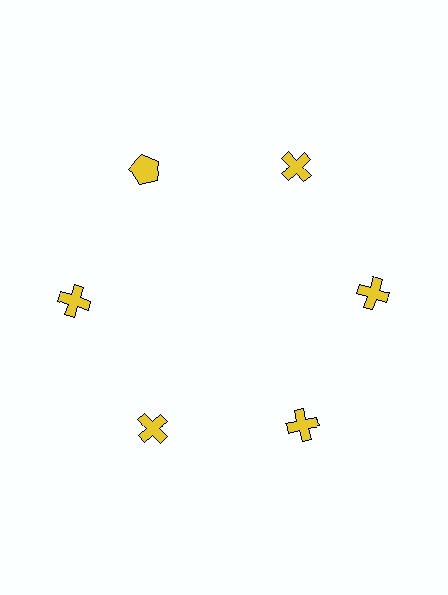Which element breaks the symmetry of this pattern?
The yellow pentagon at roughly the 11 o'clock position breaks the symmetry. All other shapes are yellow crosses.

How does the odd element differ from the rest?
It has a different shape: pentagon instead of cross.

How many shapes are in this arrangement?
There are 6 shapes arranged in a ring pattern.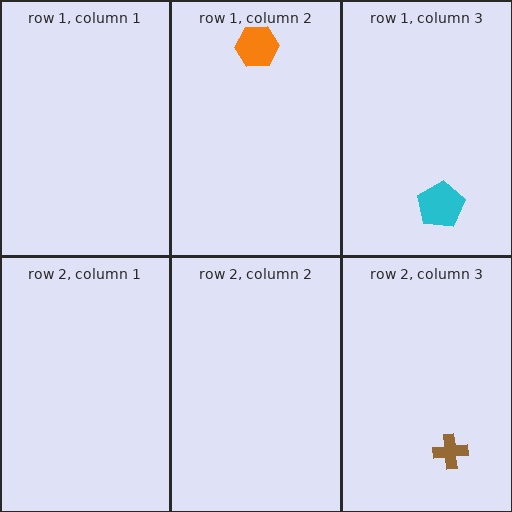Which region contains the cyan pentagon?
The row 1, column 3 region.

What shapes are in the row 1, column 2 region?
The orange hexagon.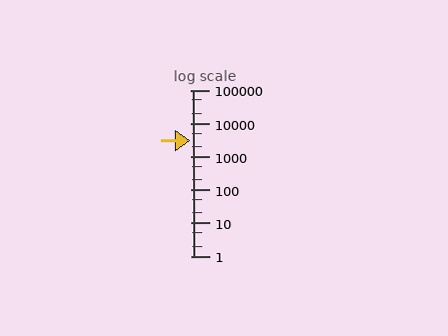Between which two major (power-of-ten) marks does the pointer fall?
The pointer is between 1000 and 10000.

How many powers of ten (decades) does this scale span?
The scale spans 5 decades, from 1 to 100000.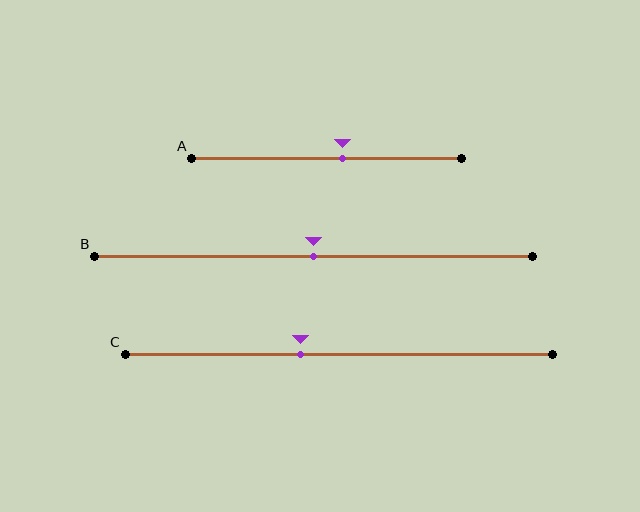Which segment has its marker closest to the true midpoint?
Segment B has its marker closest to the true midpoint.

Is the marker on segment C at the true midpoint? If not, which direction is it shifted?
No, the marker on segment C is shifted to the left by about 9% of the segment length.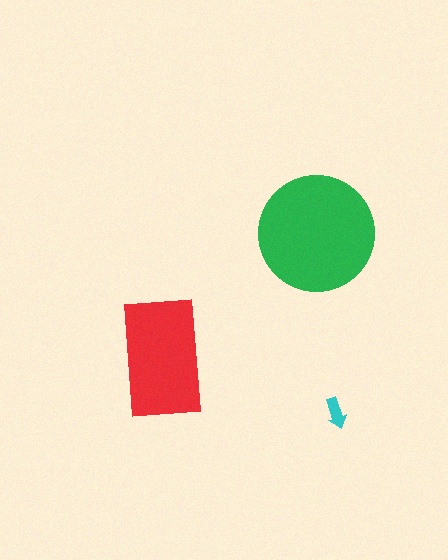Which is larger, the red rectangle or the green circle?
The green circle.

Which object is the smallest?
The cyan arrow.